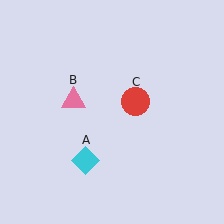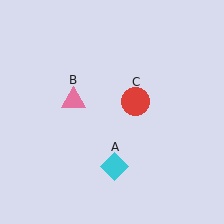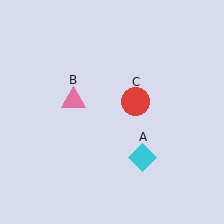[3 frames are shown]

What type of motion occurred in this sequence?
The cyan diamond (object A) rotated counterclockwise around the center of the scene.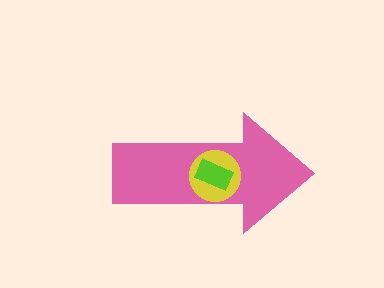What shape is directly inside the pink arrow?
The yellow circle.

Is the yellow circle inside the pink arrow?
Yes.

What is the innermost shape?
The lime rectangle.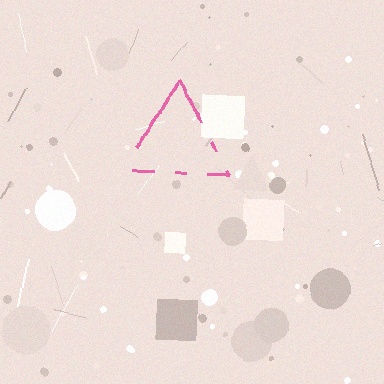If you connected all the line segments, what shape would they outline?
They would outline a triangle.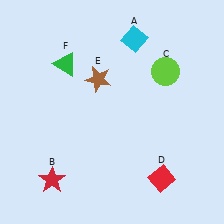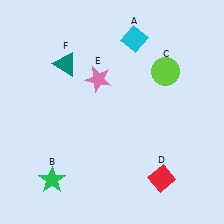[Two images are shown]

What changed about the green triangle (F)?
In Image 1, F is green. In Image 2, it changed to teal.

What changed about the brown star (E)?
In Image 1, E is brown. In Image 2, it changed to pink.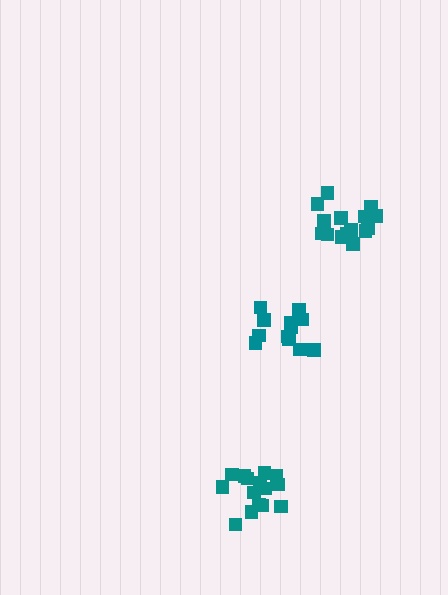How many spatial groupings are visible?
There are 3 spatial groupings.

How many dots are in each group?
Group 1: 13 dots, Group 2: 15 dots, Group 3: 15 dots (43 total).